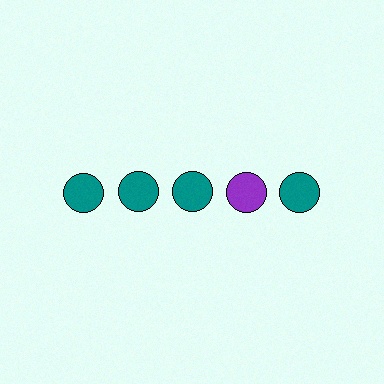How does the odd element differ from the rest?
It has a different color: purple instead of teal.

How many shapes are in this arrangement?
There are 5 shapes arranged in a grid pattern.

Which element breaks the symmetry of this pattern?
The purple circle in the top row, second from right column breaks the symmetry. All other shapes are teal circles.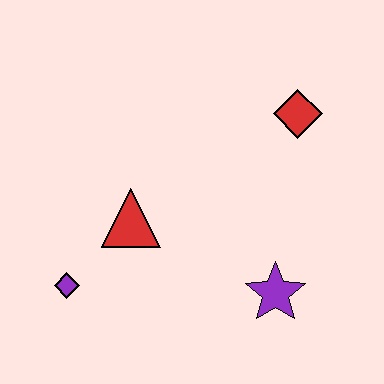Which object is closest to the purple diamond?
The red triangle is closest to the purple diamond.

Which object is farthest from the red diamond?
The purple diamond is farthest from the red diamond.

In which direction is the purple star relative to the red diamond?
The purple star is below the red diamond.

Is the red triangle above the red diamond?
No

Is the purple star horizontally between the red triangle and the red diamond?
Yes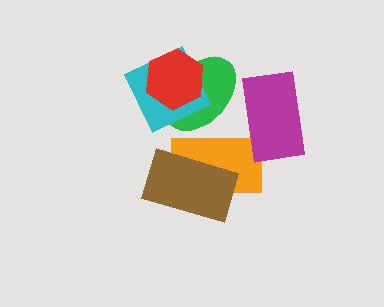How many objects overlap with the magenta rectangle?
1 object overlaps with the magenta rectangle.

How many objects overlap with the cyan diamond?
2 objects overlap with the cyan diamond.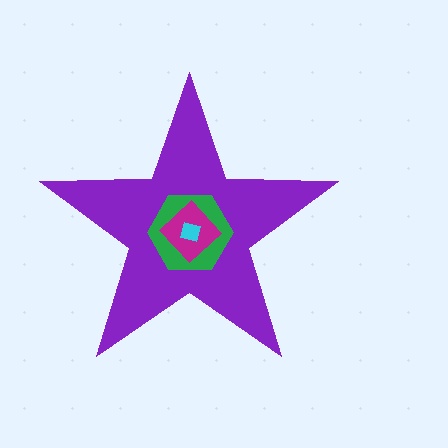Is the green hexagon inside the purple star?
Yes.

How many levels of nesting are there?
4.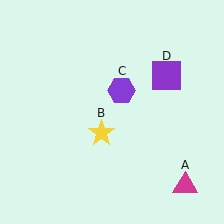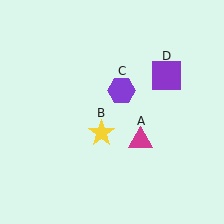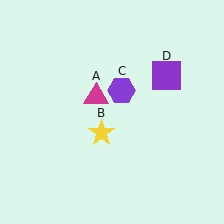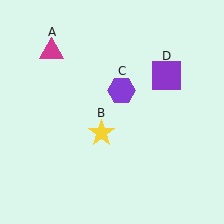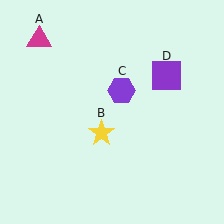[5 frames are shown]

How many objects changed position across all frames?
1 object changed position: magenta triangle (object A).